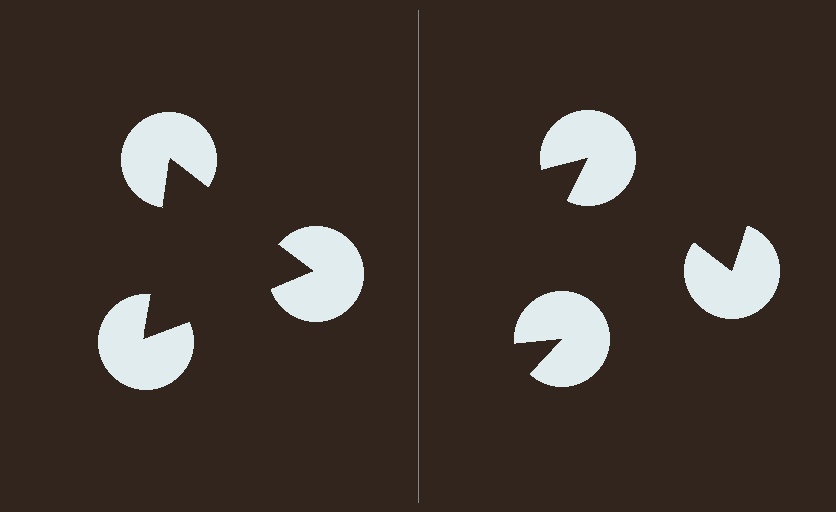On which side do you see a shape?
An illusory triangle appears on the left side. On the right side the wedge cuts are rotated, so no coherent shape forms.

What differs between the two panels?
The pac-man discs are positioned identically on both sides; only the wedge orientations differ. On the left they align to a triangle; on the right they are misaligned.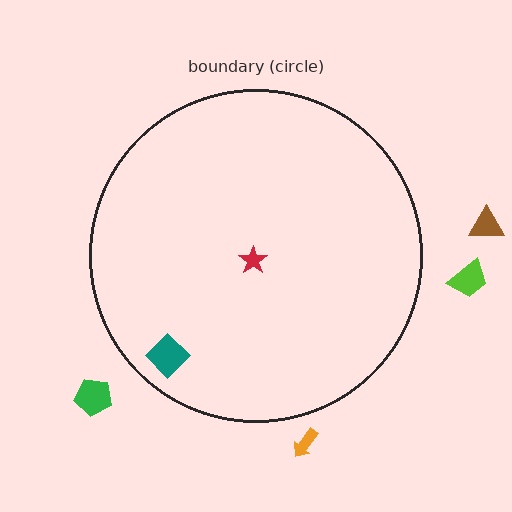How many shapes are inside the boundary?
2 inside, 4 outside.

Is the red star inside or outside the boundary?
Inside.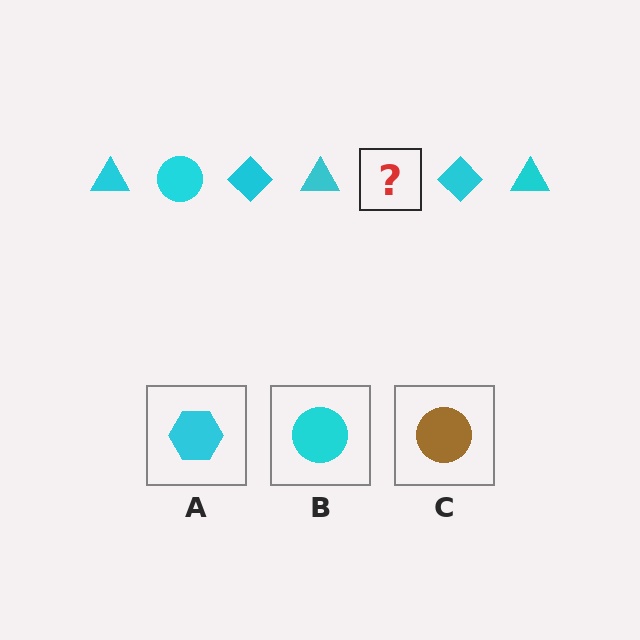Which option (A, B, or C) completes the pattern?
B.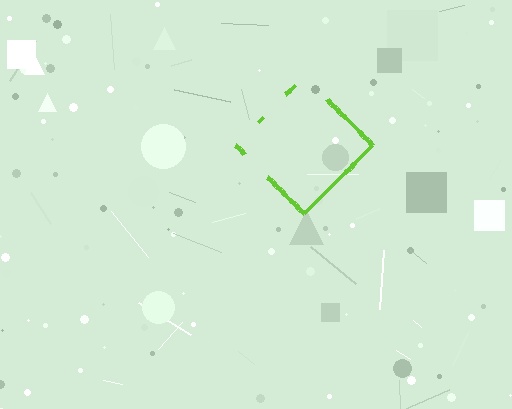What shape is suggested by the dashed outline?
The dashed outline suggests a diamond.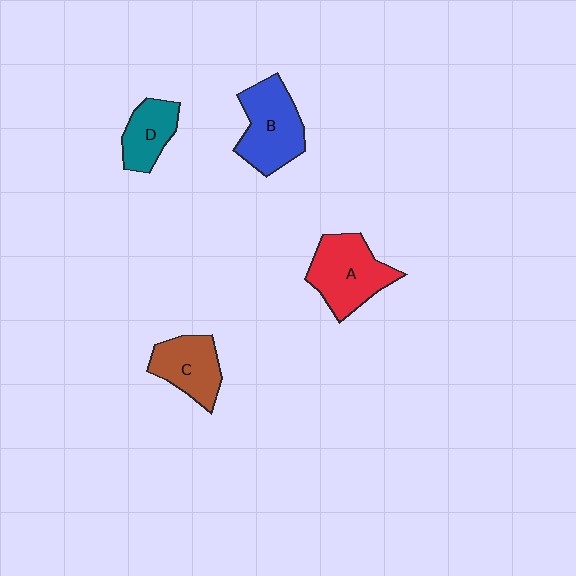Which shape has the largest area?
Shape A (red).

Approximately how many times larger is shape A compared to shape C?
Approximately 1.3 times.